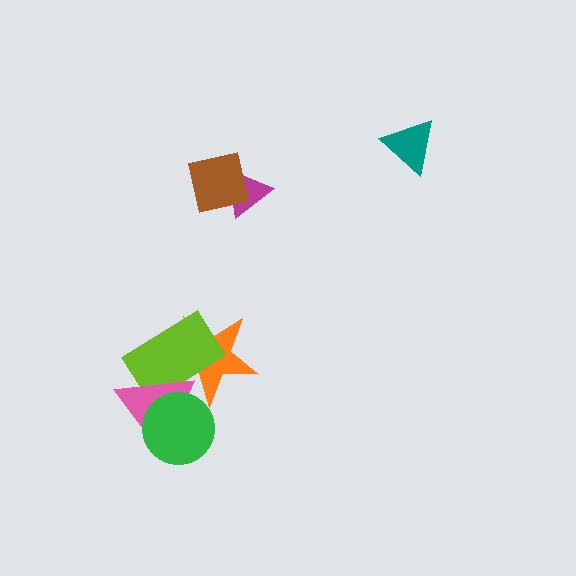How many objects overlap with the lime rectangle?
3 objects overlap with the lime rectangle.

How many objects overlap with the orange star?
2 objects overlap with the orange star.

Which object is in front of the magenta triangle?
The brown square is in front of the magenta triangle.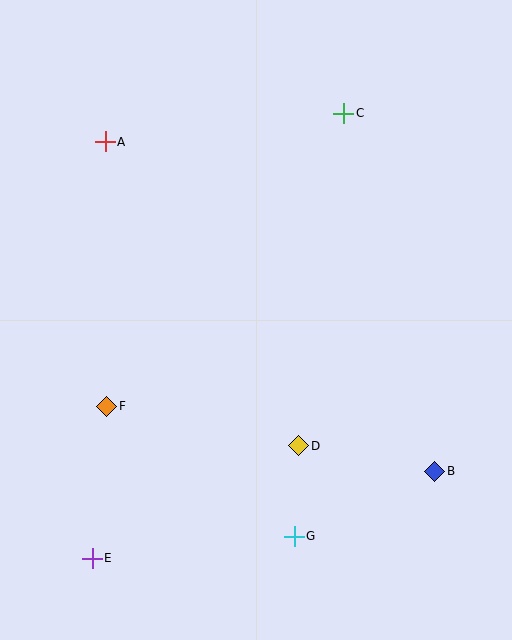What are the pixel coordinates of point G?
Point G is at (294, 536).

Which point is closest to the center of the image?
Point D at (299, 446) is closest to the center.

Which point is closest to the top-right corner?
Point C is closest to the top-right corner.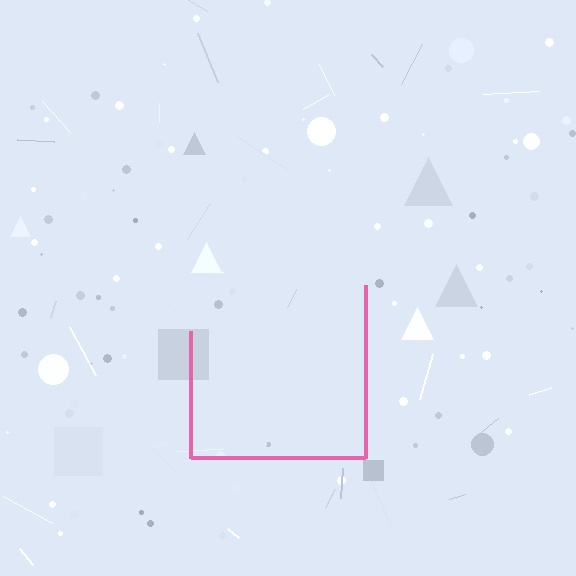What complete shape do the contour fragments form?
The contour fragments form a square.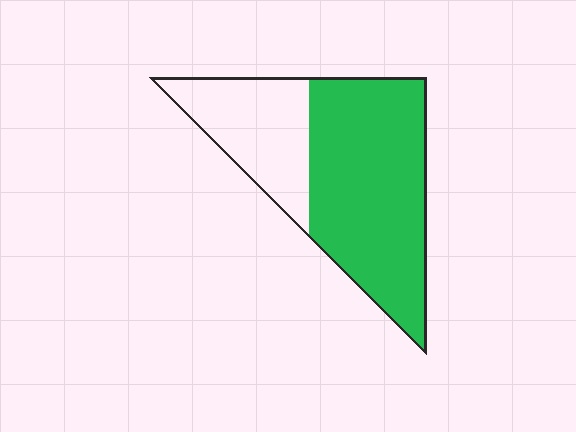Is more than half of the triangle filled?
Yes.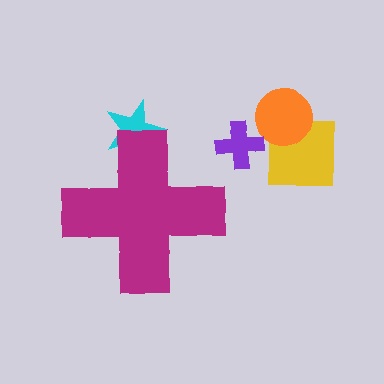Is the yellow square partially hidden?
No, the yellow square is fully visible.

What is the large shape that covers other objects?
A magenta cross.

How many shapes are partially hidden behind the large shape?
1 shape is partially hidden.